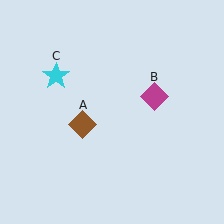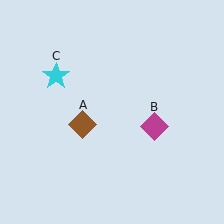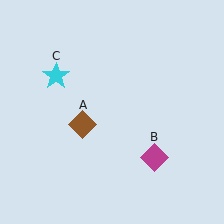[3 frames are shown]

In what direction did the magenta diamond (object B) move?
The magenta diamond (object B) moved down.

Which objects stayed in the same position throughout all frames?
Brown diamond (object A) and cyan star (object C) remained stationary.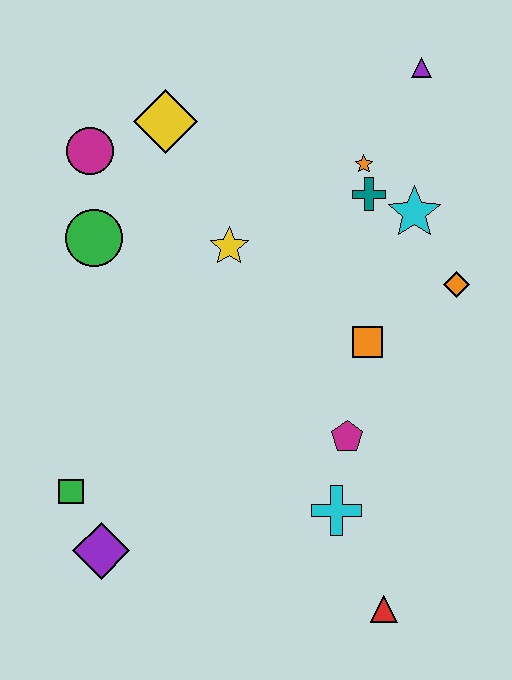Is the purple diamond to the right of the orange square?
No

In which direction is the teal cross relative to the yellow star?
The teal cross is to the right of the yellow star.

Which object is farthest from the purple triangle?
The purple diamond is farthest from the purple triangle.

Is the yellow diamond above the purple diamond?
Yes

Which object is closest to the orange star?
The teal cross is closest to the orange star.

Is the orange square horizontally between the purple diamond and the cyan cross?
No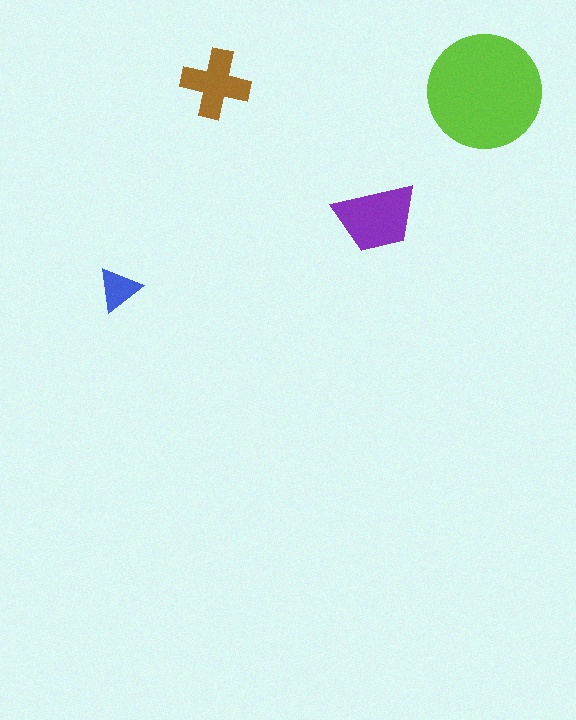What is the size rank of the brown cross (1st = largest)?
3rd.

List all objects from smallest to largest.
The blue triangle, the brown cross, the purple trapezoid, the lime circle.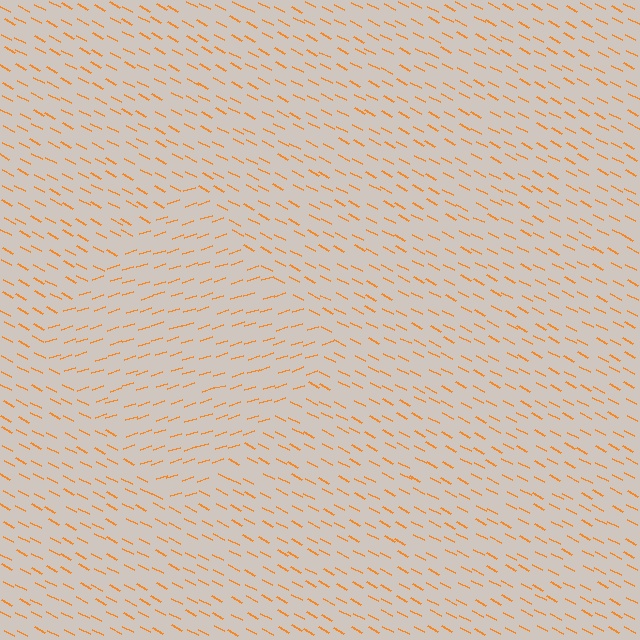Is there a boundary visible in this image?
Yes, there is a texture boundary formed by a change in line orientation.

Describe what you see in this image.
The image is filled with small orange line segments. A diamond region in the image has lines oriented differently from the surrounding lines, creating a visible texture boundary.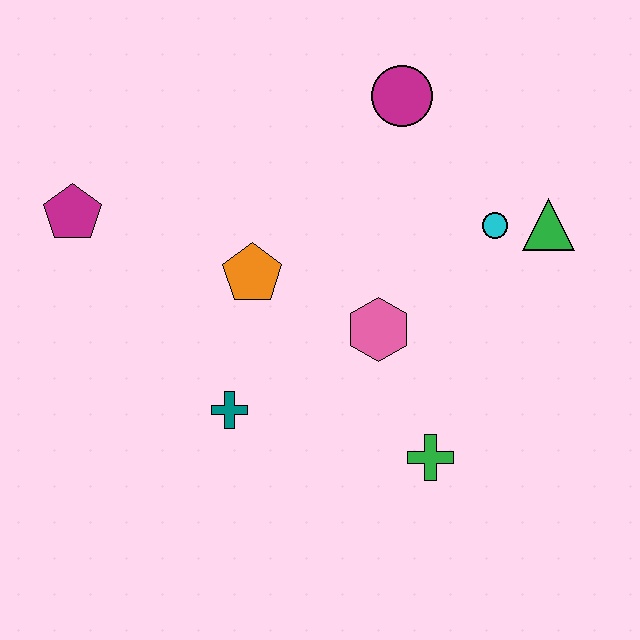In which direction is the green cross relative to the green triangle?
The green cross is below the green triangle.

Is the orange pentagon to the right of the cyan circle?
No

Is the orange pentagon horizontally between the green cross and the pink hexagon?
No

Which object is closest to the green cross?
The pink hexagon is closest to the green cross.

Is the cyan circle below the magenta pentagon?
Yes